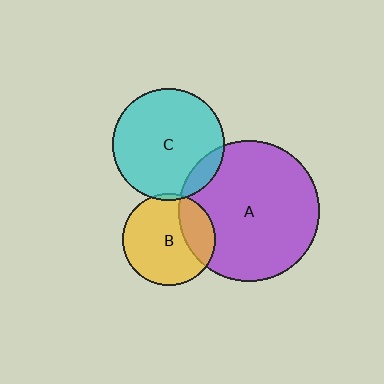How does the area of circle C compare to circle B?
Approximately 1.5 times.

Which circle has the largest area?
Circle A (purple).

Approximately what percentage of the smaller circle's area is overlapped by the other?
Approximately 25%.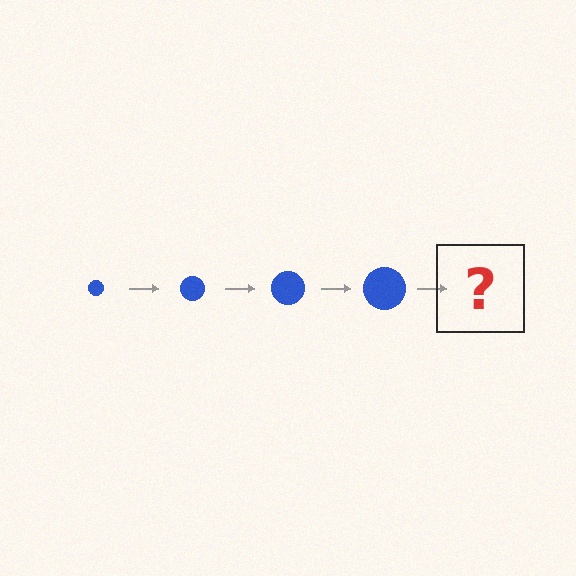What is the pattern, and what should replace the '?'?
The pattern is that the circle gets progressively larger each step. The '?' should be a blue circle, larger than the previous one.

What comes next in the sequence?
The next element should be a blue circle, larger than the previous one.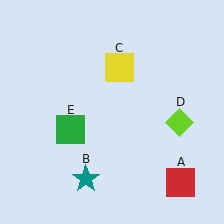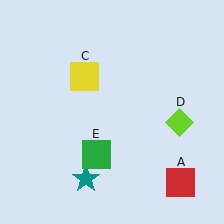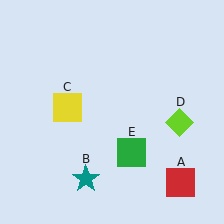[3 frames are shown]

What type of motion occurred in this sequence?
The yellow square (object C), green square (object E) rotated counterclockwise around the center of the scene.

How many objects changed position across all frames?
2 objects changed position: yellow square (object C), green square (object E).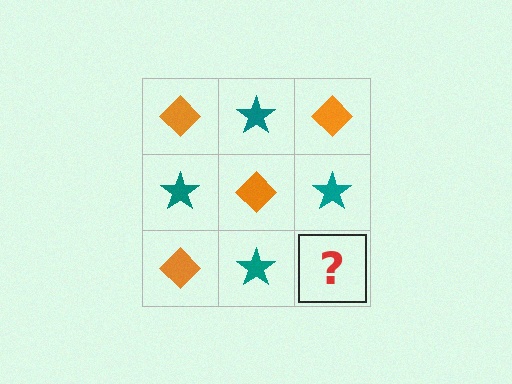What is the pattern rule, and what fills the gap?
The rule is that it alternates orange diamond and teal star in a checkerboard pattern. The gap should be filled with an orange diamond.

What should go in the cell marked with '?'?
The missing cell should contain an orange diamond.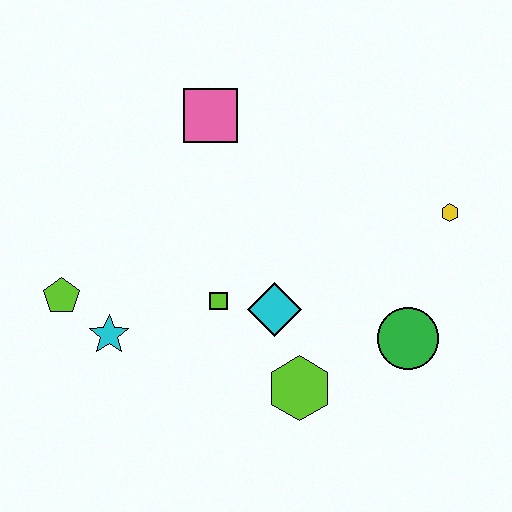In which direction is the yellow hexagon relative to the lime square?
The yellow hexagon is to the right of the lime square.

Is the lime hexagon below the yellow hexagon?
Yes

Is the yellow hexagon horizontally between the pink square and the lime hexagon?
No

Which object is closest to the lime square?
The cyan diamond is closest to the lime square.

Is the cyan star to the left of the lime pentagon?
No